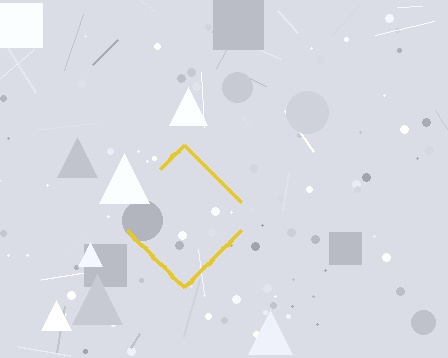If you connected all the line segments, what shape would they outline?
They would outline a diamond.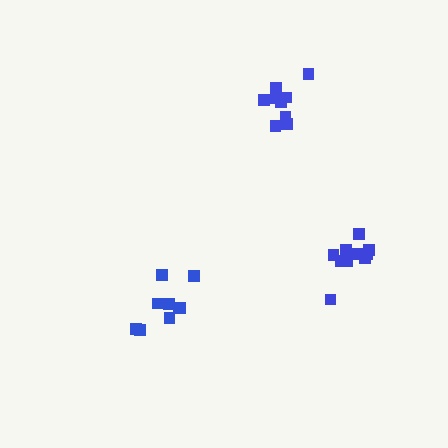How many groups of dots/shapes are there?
There are 3 groups.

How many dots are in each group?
Group 1: 11 dots, Group 2: 9 dots, Group 3: 9 dots (29 total).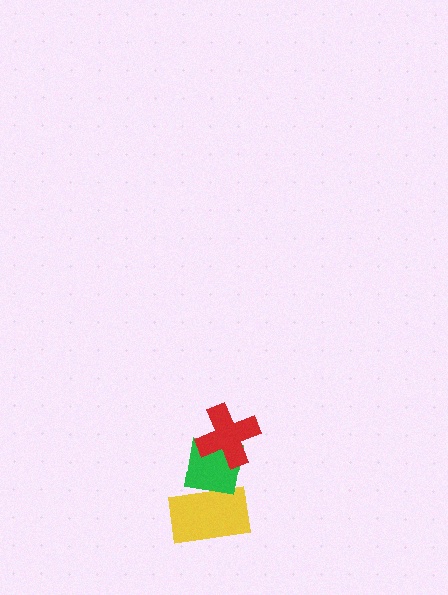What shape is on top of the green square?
The red cross is on top of the green square.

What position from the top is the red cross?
The red cross is 1st from the top.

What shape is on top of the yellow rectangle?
The green square is on top of the yellow rectangle.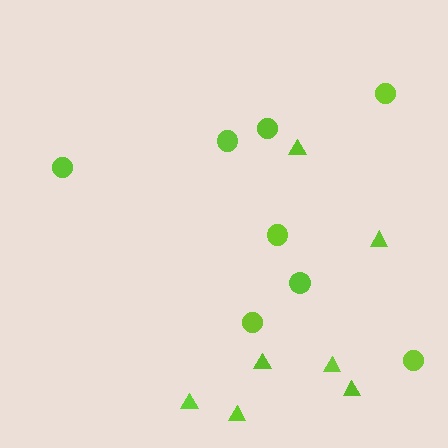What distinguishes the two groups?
There are 2 groups: one group of circles (8) and one group of triangles (7).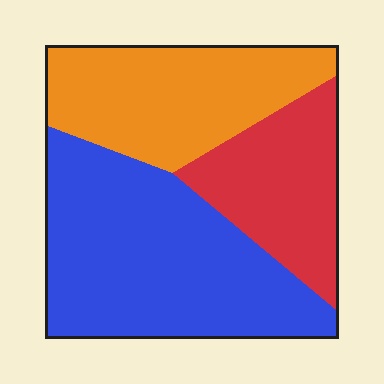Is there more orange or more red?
Orange.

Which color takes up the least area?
Red, at roughly 25%.